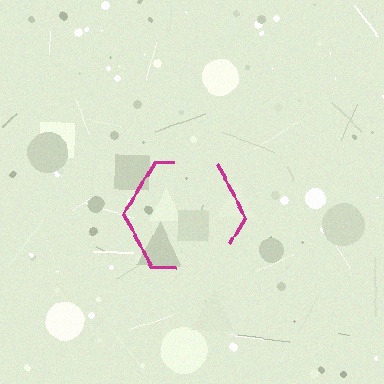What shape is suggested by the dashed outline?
The dashed outline suggests a hexagon.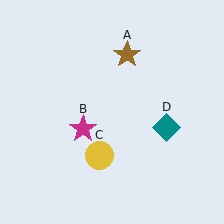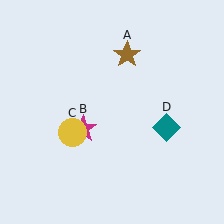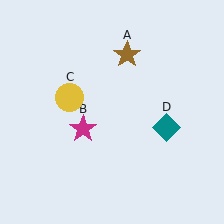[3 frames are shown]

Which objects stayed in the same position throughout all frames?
Brown star (object A) and magenta star (object B) and teal diamond (object D) remained stationary.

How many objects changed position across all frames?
1 object changed position: yellow circle (object C).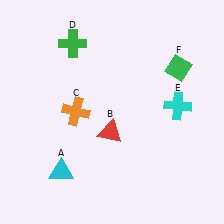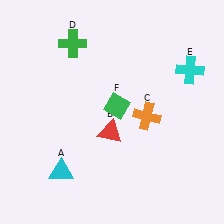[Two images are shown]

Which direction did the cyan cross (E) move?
The cyan cross (E) moved up.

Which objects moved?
The objects that moved are: the orange cross (C), the cyan cross (E), the green diamond (F).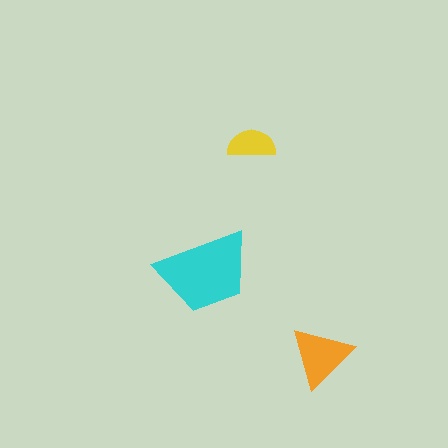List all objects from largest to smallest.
The cyan trapezoid, the orange triangle, the yellow semicircle.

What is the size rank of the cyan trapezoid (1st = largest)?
1st.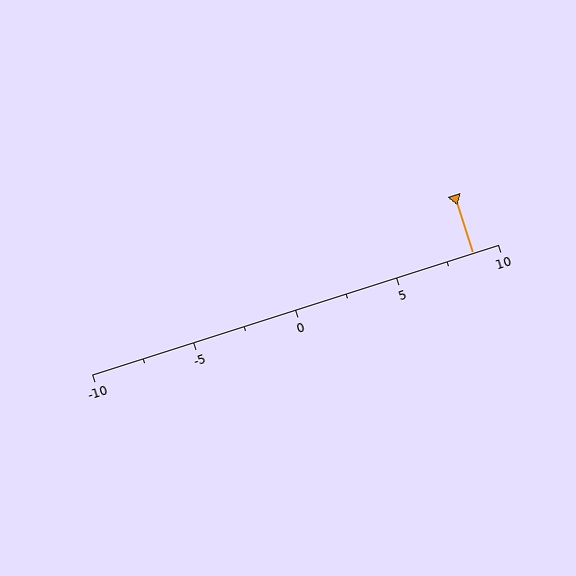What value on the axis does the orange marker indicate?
The marker indicates approximately 8.8.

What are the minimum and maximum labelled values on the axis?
The axis runs from -10 to 10.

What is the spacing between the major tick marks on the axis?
The major ticks are spaced 5 apart.